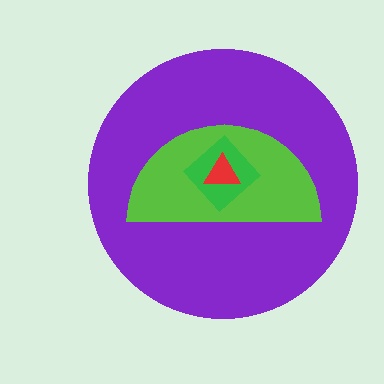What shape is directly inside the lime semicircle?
The green diamond.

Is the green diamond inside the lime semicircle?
Yes.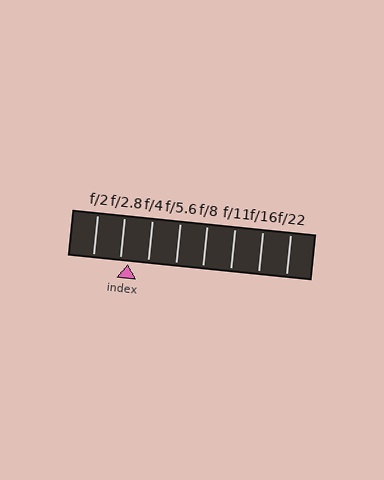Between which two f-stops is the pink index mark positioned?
The index mark is between f/2.8 and f/4.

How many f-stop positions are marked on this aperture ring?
There are 8 f-stop positions marked.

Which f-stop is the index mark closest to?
The index mark is closest to f/2.8.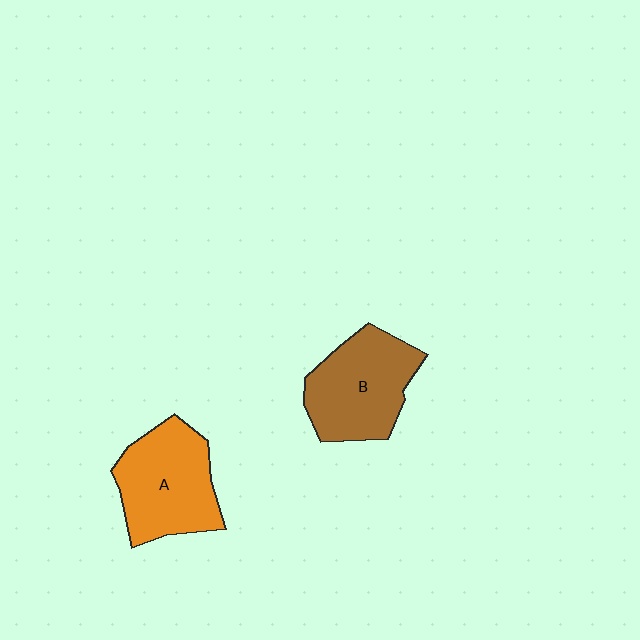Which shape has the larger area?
Shape A (orange).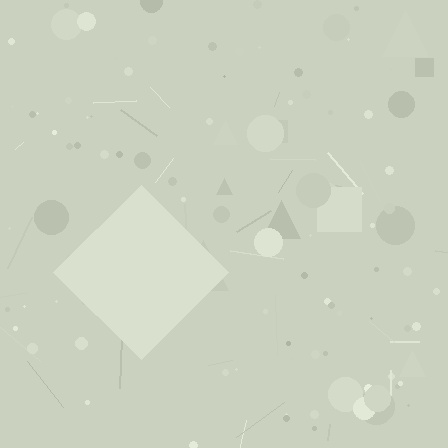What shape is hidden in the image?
A diamond is hidden in the image.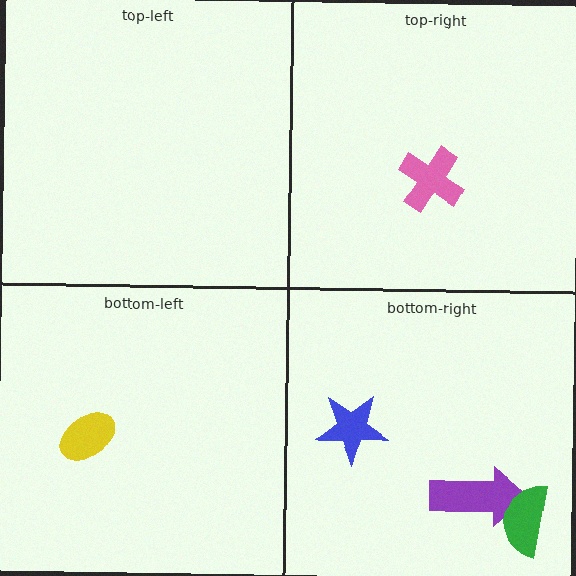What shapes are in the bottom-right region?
The purple arrow, the green semicircle, the blue star.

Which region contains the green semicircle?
The bottom-right region.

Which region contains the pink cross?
The top-right region.